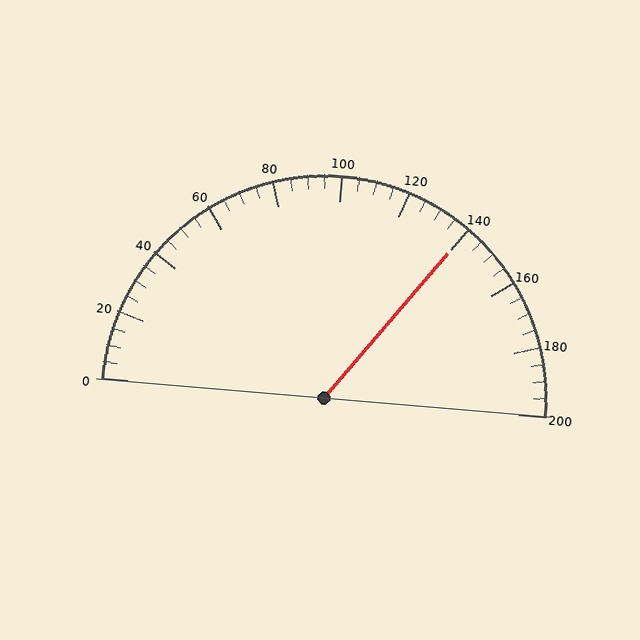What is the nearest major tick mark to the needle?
The nearest major tick mark is 140.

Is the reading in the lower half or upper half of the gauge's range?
The reading is in the upper half of the range (0 to 200).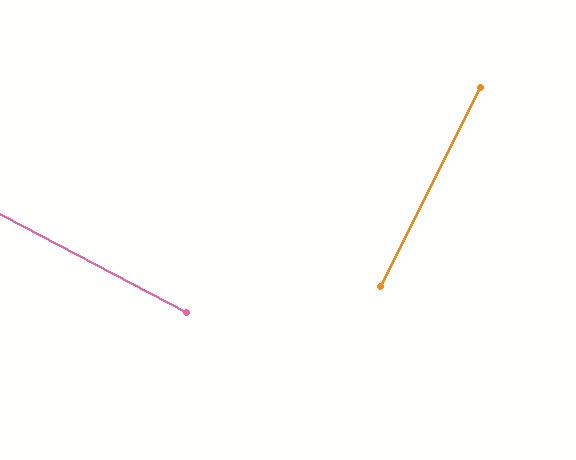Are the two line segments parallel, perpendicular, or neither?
Perpendicular — they meet at approximately 89°.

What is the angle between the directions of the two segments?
Approximately 89 degrees.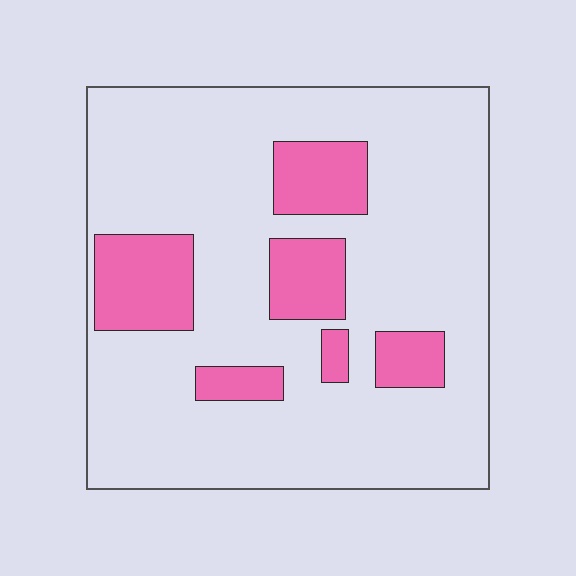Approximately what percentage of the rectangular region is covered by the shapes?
Approximately 20%.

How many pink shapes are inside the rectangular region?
6.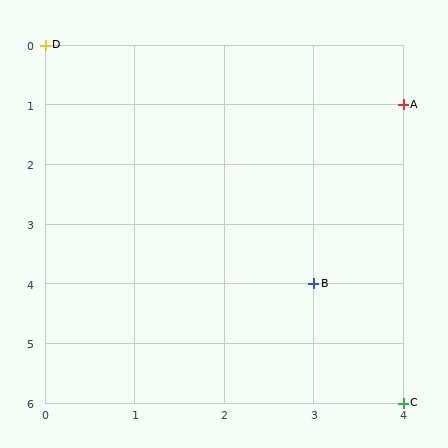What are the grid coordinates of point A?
Point A is at grid coordinates (4, 1).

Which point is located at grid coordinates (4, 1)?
Point A is at (4, 1).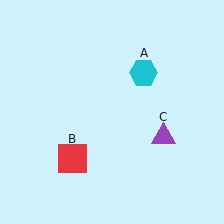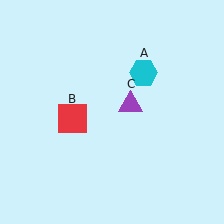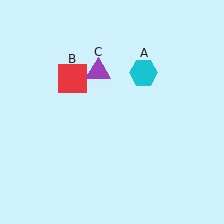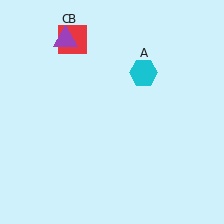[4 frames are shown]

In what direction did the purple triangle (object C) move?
The purple triangle (object C) moved up and to the left.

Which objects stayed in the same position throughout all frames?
Cyan hexagon (object A) remained stationary.